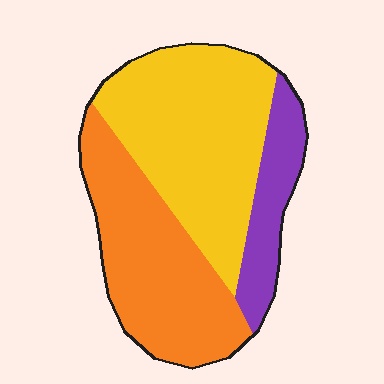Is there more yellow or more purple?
Yellow.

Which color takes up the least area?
Purple, at roughly 15%.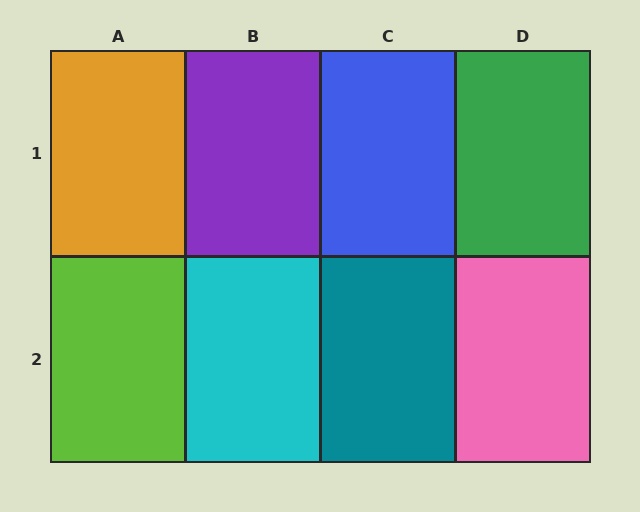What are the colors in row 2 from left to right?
Lime, cyan, teal, pink.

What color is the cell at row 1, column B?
Purple.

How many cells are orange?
1 cell is orange.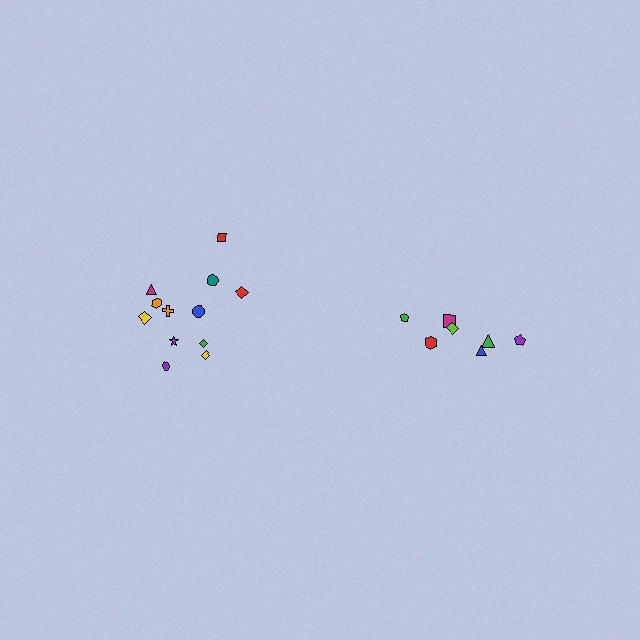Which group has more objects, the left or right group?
The left group.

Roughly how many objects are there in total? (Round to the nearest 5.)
Roughly 20 objects in total.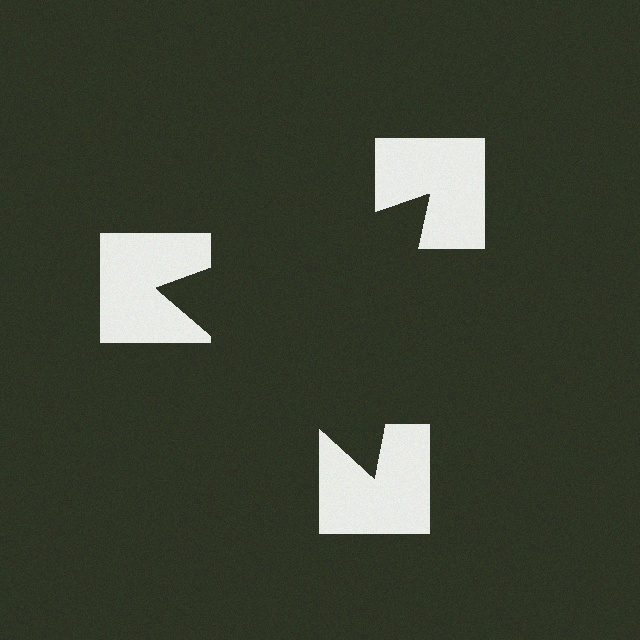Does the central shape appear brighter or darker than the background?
It typically appears slightly darker than the background, even though no actual brightness change is drawn.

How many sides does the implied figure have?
3 sides.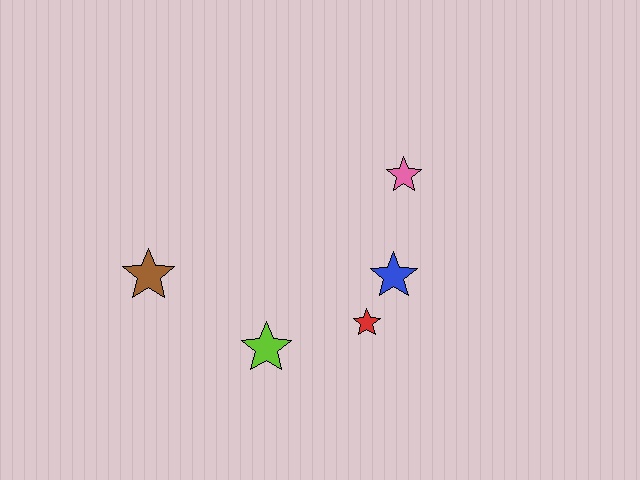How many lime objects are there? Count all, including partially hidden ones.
There is 1 lime object.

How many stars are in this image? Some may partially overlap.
There are 5 stars.